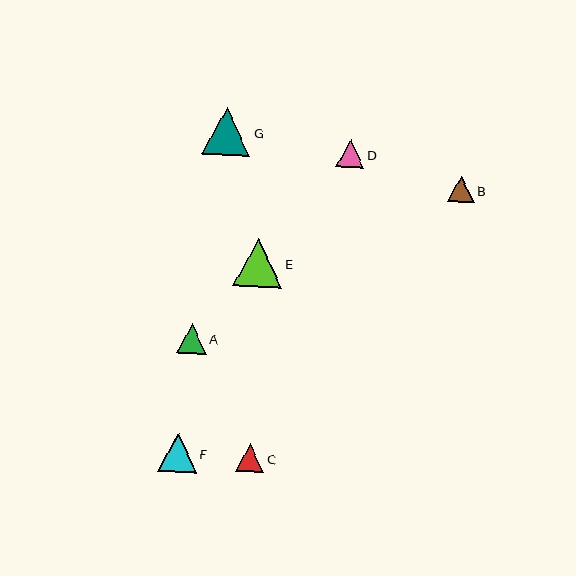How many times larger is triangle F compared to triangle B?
Triangle F is approximately 1.5 times the size of triangle B.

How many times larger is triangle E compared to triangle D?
Triangle E is approximately 1.8 times the size of triangle D.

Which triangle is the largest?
Triangle E is the largest with a size of approximately 49 pixels.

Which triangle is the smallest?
Triangle B is the smallest with a size of approximately 26 pixels.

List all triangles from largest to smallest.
From largest to smallest: E, G, F, A, C, D, B.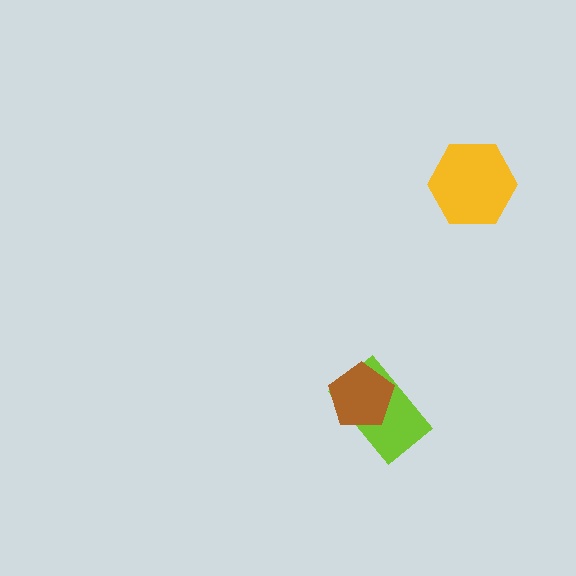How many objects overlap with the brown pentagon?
1 object overlaps with the brown pentagon.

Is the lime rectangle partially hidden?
Yes, it is partially covered by another shape.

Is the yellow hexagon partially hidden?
No, no other shape covers it.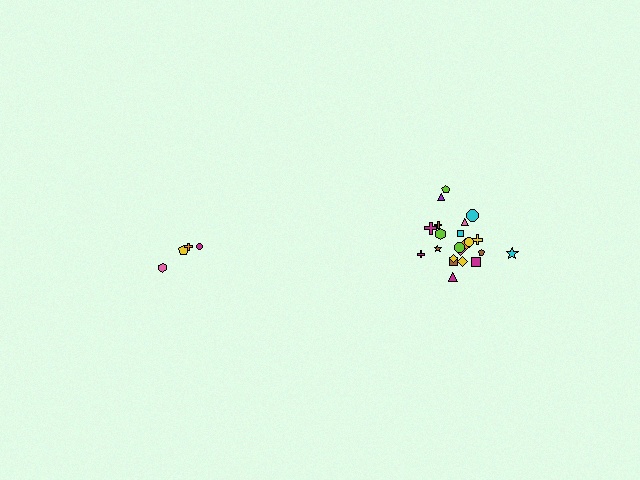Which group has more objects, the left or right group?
The right group.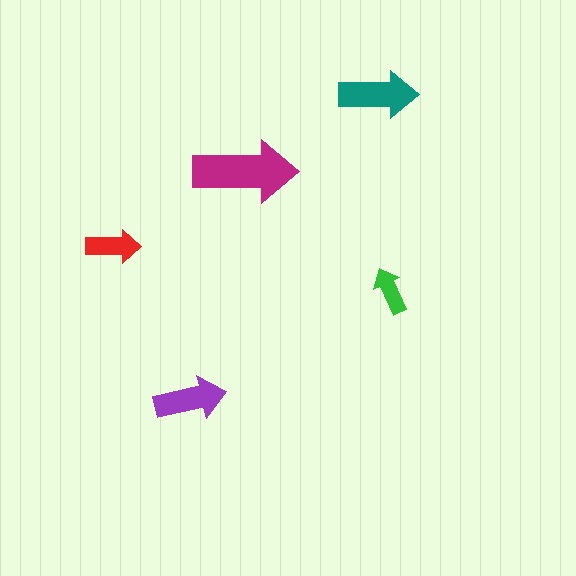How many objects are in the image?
There are 5 objects in the image.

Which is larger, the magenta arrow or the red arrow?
The magenta one.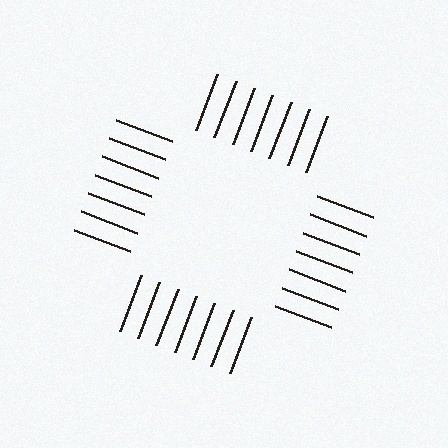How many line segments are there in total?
28 — 7 along each of the 4 edges.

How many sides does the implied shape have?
4 sides — the line-ends trace a square.